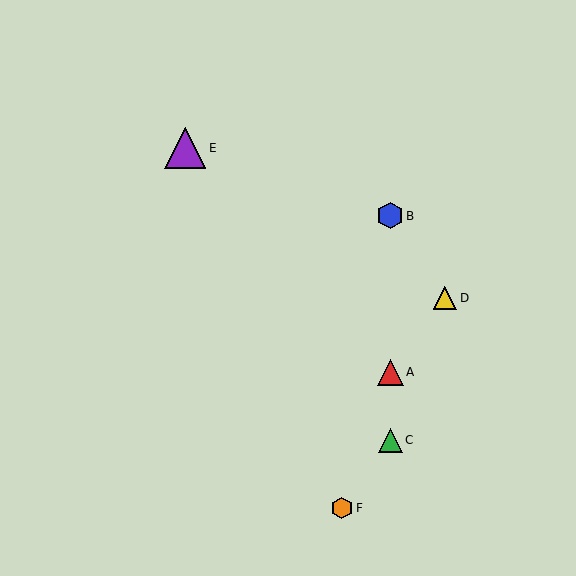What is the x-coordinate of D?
Object D is at x≈445.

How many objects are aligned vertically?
3 objects (A, B, C) are aligned vertically.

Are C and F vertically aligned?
No, C is at x≈390 and F is at x≈342.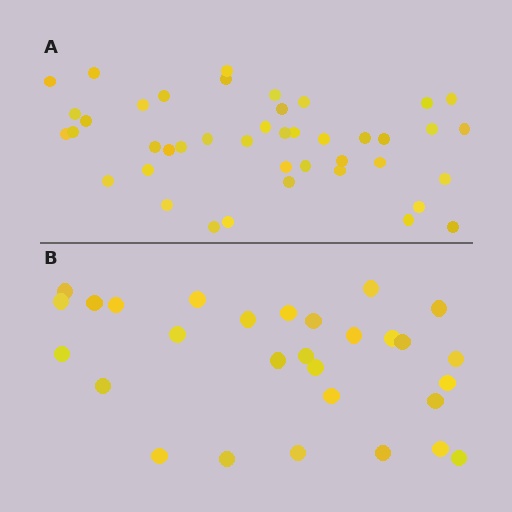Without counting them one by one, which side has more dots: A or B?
Region A (the top region) has more dots.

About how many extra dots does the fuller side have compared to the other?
Region A has approximately 15 more dots than region B.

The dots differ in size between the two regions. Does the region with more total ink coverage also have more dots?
No. Region B has more total ink coverage because its dots are larger, but region A actually contains more individual dots. Total area can be misleading — the number of items is what matters here.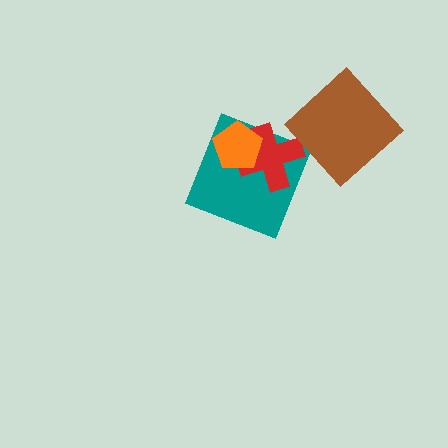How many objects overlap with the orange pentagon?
2 objects overlap with the orange pentagon.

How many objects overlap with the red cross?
2 objects overlap with the red cross.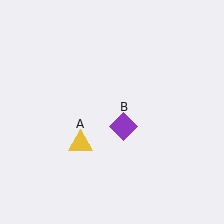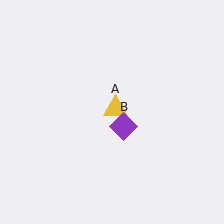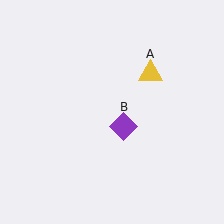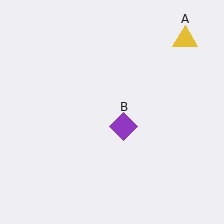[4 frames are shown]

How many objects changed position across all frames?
1 object changed position: yellow triangle (object A).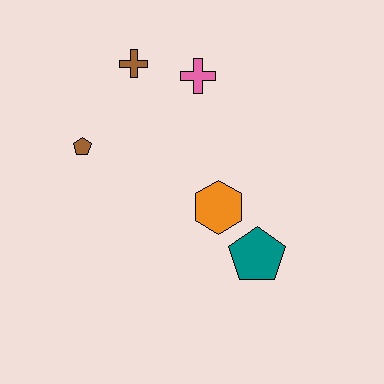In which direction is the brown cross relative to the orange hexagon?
The brown cross is above the orange hexagon.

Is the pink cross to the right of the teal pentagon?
No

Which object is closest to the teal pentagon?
The orange hexagon is closest to the teal pentagon.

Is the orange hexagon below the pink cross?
Yes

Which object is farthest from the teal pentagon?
The brown cross is farthest from the teal pentagon.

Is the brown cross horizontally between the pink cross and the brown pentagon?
Yes